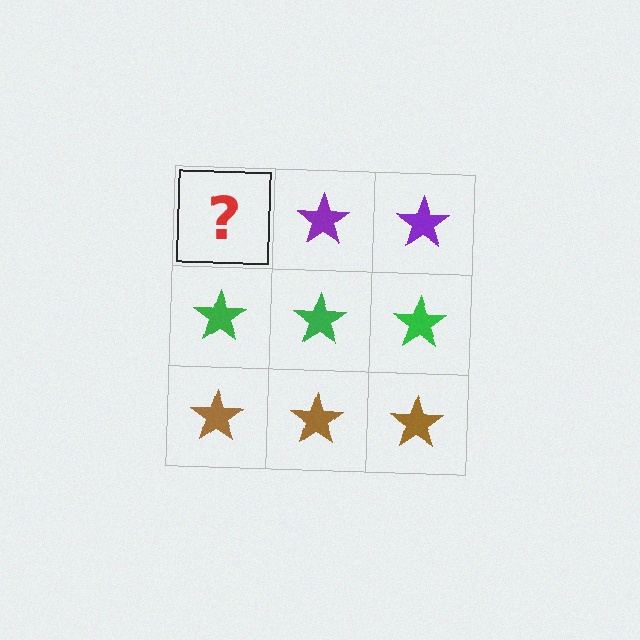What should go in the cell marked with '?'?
The missing cell should contain a purple star.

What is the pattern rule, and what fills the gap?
The rule is that each row has a consistent color. The gap should be filled with a purple star.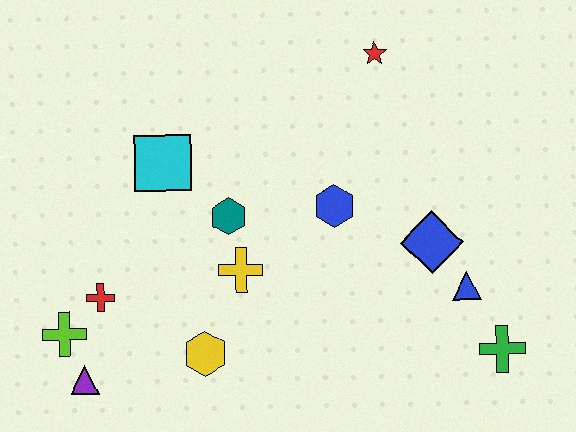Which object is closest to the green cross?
The blue triangle is closest to the green cross.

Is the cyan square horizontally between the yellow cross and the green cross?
No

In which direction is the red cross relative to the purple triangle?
The red cross is above the purple triangle.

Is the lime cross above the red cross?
No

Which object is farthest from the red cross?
The green cross is farthest from the red cross.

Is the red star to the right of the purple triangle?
Yes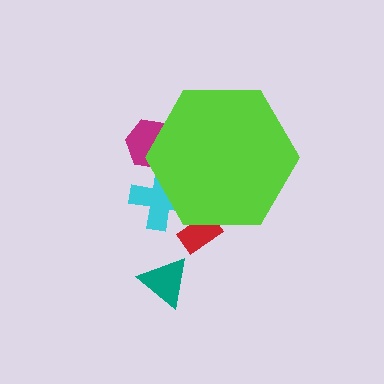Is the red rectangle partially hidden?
Yes, the red rectangle is partially hidden behind the lime hexagon.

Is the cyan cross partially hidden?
Yes, the cyan cross is partially hidden behind the lime hexagon.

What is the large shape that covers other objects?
A lime hexagon.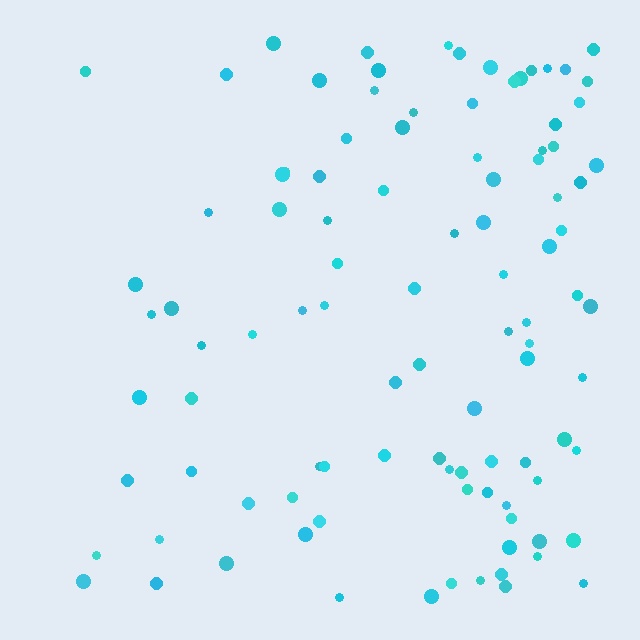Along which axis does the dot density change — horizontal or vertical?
Horizontal.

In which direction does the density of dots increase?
From left to right, with the right side densest.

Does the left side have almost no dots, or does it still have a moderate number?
Still a moderate number, just noticeably fewer than the right.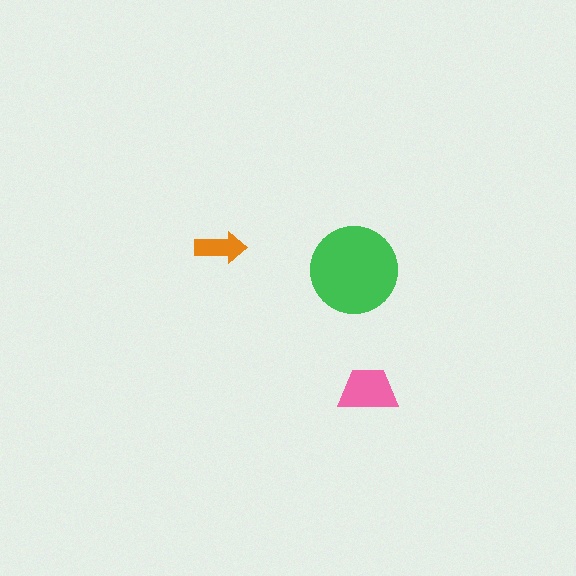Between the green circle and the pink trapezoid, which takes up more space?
The green circle.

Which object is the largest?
The green circle.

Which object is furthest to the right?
The pink trapezoid is rightmost.